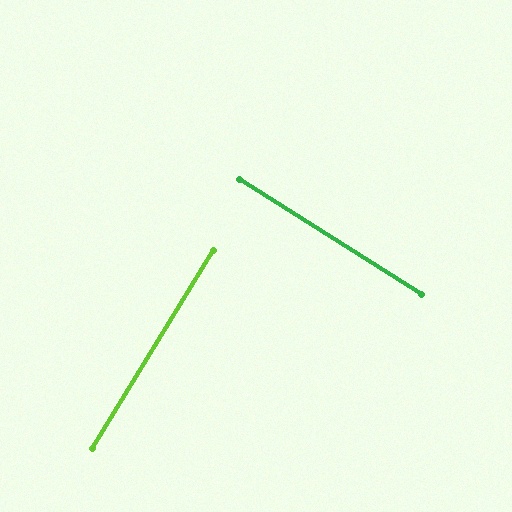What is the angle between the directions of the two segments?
Approximately 89 degrees.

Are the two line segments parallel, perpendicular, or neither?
Perpendicular — they meet at approximately 89°.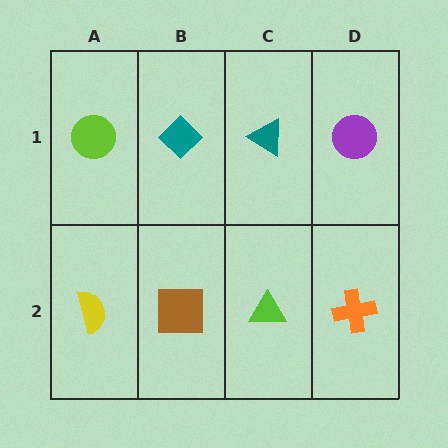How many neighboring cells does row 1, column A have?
2.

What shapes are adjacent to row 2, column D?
A purple circle (row 1, column D), a lime triangle (row 2, column C).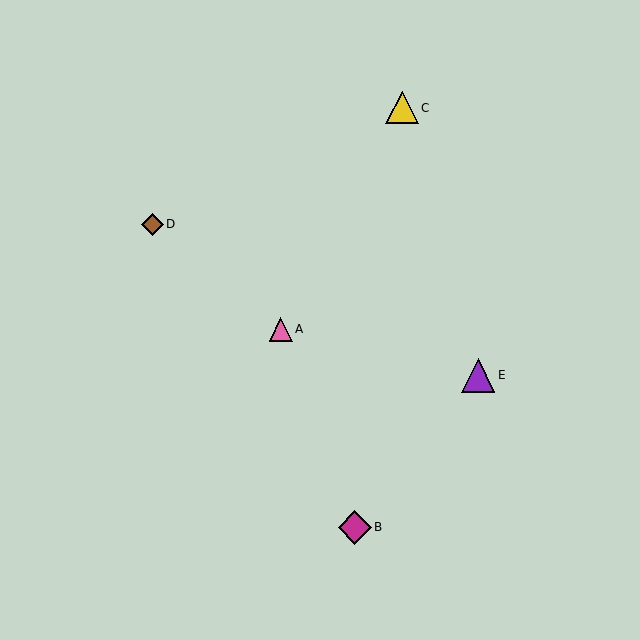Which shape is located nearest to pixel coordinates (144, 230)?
The brown diamond (labeled D) at (152, 224) is nearest to that location.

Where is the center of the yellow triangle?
The center of the yellow triangle is at (402, 108).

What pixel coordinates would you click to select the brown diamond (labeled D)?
Click at (152, 224) to select the brown diamond D.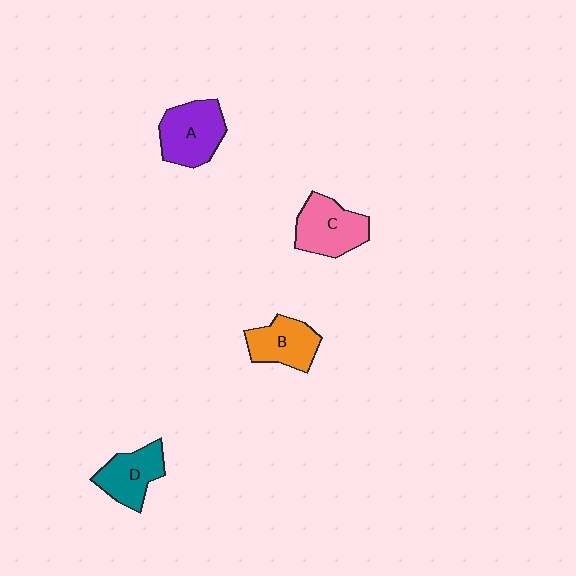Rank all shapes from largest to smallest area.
From largest to smallest: A (purple), C (pink), D (teal), B (orange).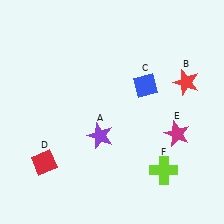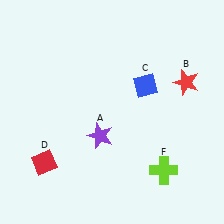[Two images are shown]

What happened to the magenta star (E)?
The magenta star (E) was removed in Image 2. It was in the bottom-right area of Image 1.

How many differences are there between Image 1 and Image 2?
There is 1 difference between the two images.